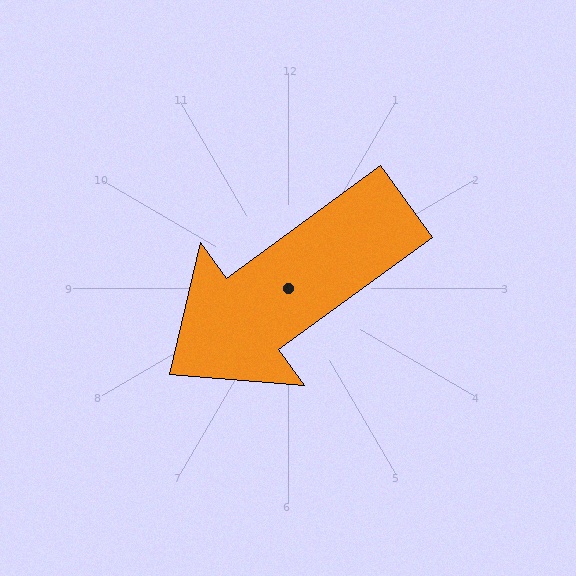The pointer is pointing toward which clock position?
Roughly 8 o'clock.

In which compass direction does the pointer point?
Southwest.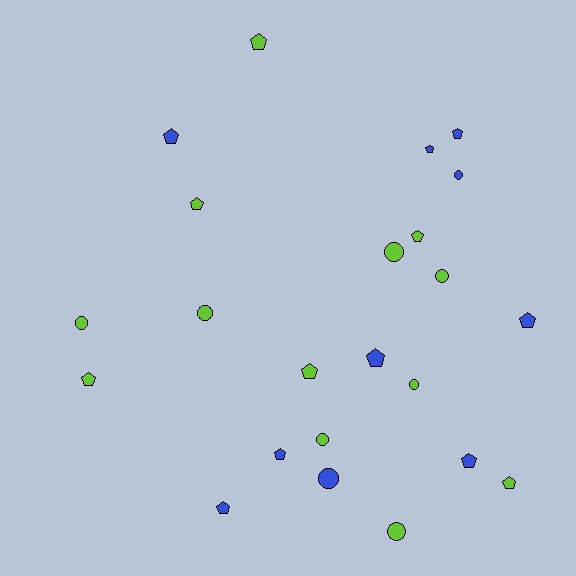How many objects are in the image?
There are 23 objects.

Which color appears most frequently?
Lime, with 13 objects.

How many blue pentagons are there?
There are 8 blue pentagons.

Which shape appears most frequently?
Pentagon, with 14 objects.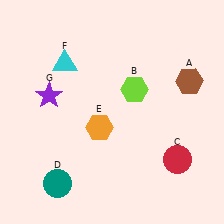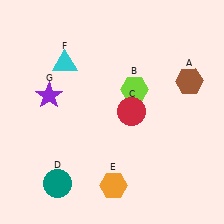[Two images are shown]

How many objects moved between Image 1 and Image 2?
2 objects moved between the two images.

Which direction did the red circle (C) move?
The red circle (C) moved up.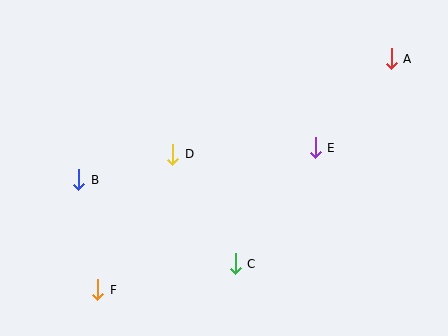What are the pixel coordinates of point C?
Point C is at (235, 264).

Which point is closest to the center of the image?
Point D at (173, 154) is closest to the center.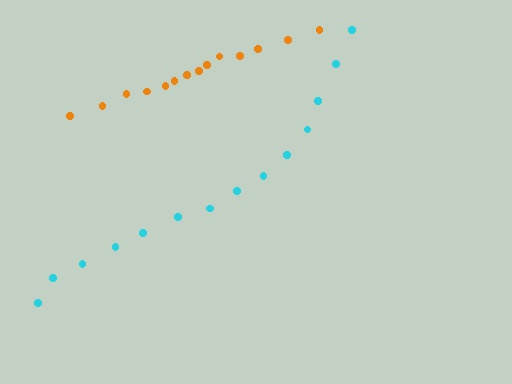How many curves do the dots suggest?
There are 2 distinct paths.